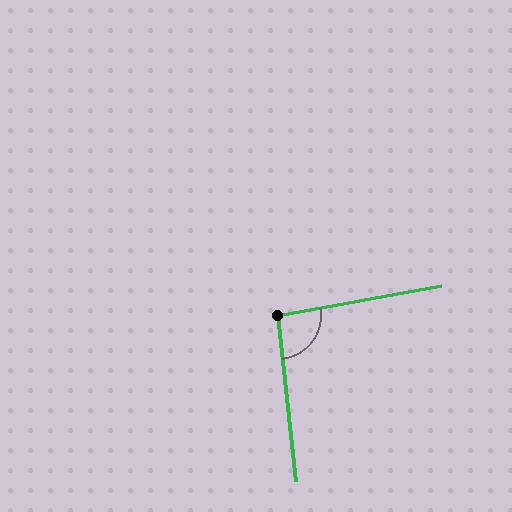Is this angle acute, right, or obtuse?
It is approximately a right angle.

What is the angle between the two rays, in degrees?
Approximately 94 degrees.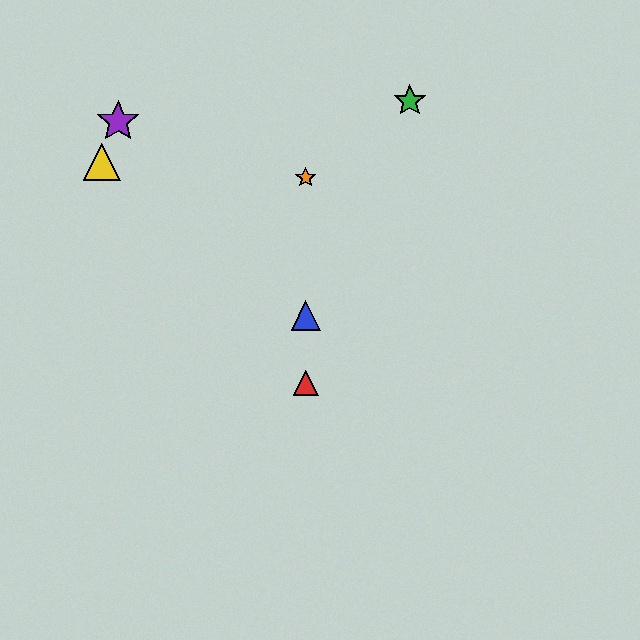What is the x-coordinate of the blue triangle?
The blue triangle is at x≈306.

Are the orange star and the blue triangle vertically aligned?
Yes, both are at x≈306.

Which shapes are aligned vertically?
The red triangle, the blue triangle, the orange star are aligned vertically.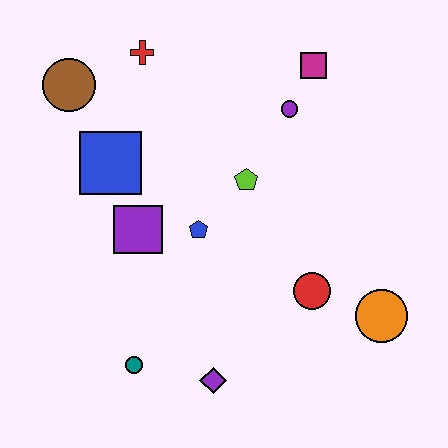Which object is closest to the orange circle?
The red circle is closest to the orange circle.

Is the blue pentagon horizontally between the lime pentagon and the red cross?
Yes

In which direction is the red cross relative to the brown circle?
The red cross is to the right of the brown circle.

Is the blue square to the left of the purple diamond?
Yes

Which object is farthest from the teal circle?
The magenta square is farthest from the teal circle.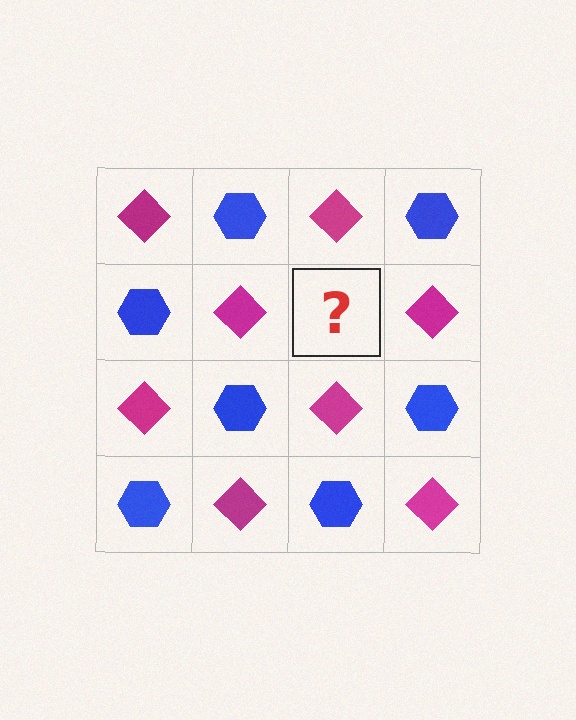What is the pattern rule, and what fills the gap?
The rule is that it alternates magenta diamond and blue hexagon in a checkerboard pattern. The gap should be filled with a blue hexagon.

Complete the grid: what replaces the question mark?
The question mark should be replaced with a blue hexagon.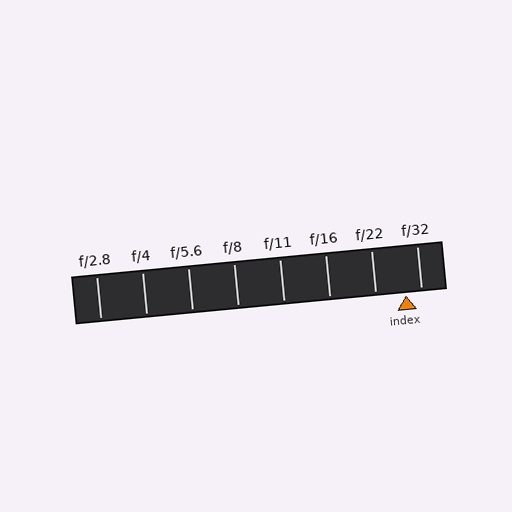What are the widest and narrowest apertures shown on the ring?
The widest aperture shown is f/2.8 and the narrowest is f/32.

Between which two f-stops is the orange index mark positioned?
The index mark is between f/22 and f/32.